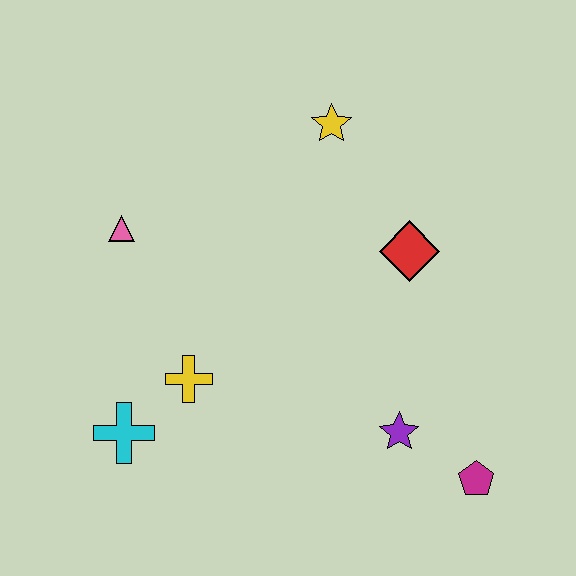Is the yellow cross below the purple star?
No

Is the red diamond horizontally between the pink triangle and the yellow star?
No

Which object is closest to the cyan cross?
The yellow cross is closest to the cyan cross.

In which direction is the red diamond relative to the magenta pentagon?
The red diamond is above the magenta pentagon.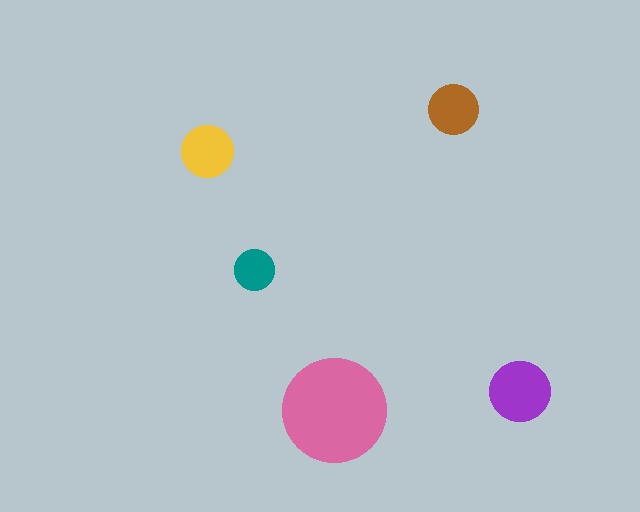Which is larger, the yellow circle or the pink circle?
The pink one.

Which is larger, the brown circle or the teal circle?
The brown one.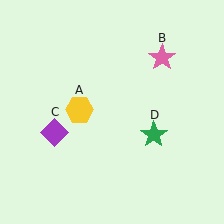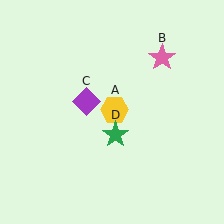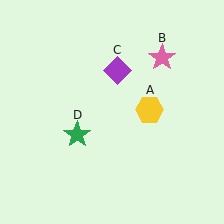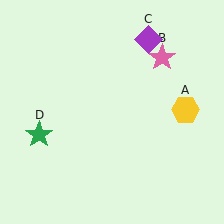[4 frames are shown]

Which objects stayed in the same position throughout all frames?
Pink star (object B) remained stationary.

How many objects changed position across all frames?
3 objects changed position: yellow hexagon (object A), purple diamond (object C), green star (object D).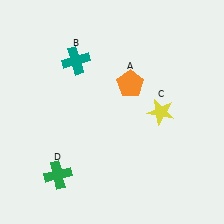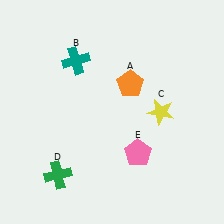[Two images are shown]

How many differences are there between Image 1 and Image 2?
There is 1 difference between the two images.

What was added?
A pink pentagon (E) was added in Image 2.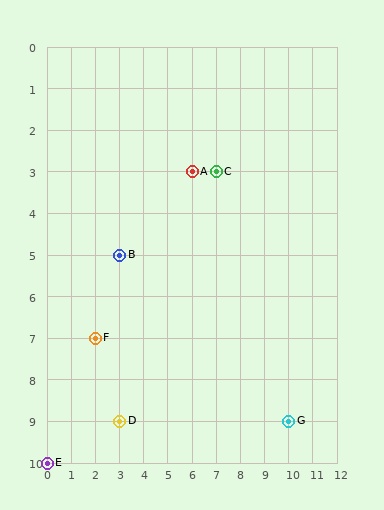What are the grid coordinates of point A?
Point A is at grid coordinates (6, 3).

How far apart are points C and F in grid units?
Points C and F are 5 columns and 4 rows apart (about 6.4 grid units diagonally).